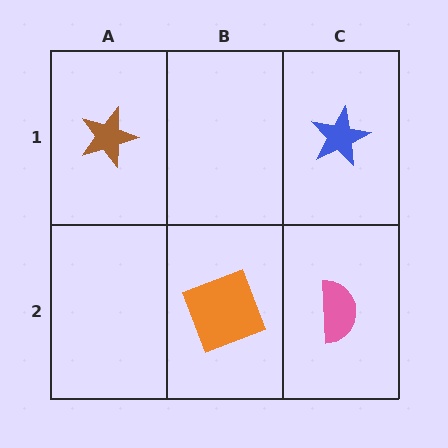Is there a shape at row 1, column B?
No, that cell is empty.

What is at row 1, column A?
A brown star.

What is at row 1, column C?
A blue star.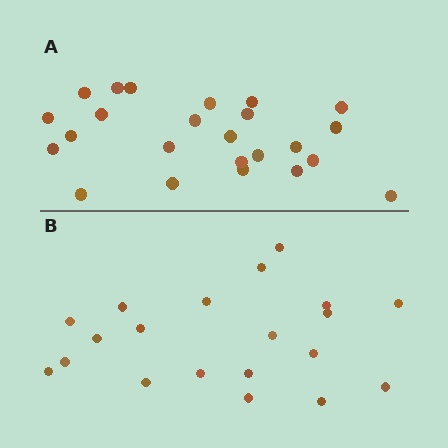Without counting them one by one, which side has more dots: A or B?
Region A (the top region) has more dots.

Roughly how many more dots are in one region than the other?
Region A has about 4 more dots than region B.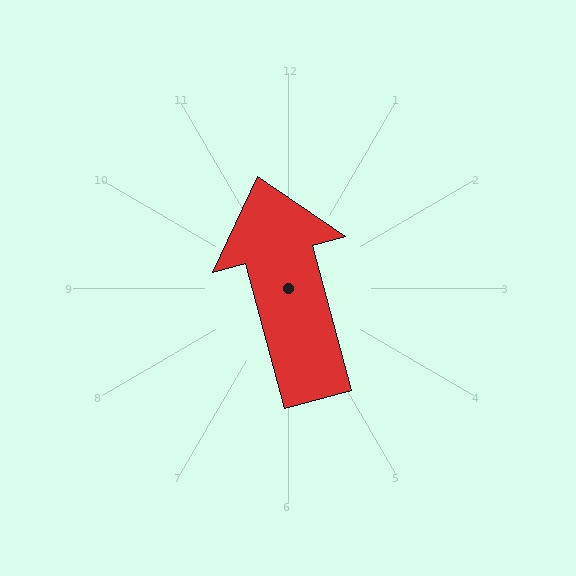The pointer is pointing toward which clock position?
Roughly 11 o'clock.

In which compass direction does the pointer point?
North.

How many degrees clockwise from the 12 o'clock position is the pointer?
Approximately 345 degrees.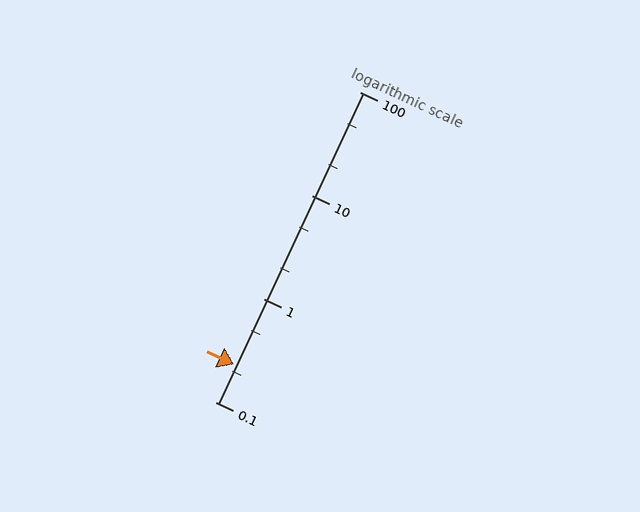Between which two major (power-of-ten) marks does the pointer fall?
The pointer is between 0.1 and 1.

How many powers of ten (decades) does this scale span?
The scale spans 3 decades, from 0.1 to 100.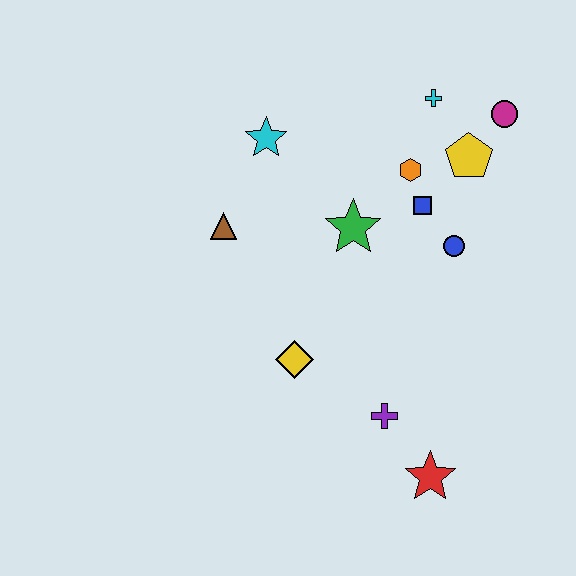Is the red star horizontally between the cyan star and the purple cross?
No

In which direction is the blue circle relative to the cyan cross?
The blue circle is below the cyan cross.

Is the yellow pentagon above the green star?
Yes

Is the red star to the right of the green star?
Yes